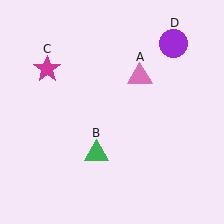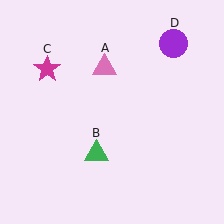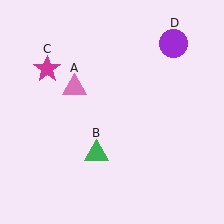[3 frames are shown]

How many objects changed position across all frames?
1 object changed position: pink triangle (object A).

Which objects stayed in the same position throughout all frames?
Green triangle (object B) and magenta star (object C) and purple circle (object D) remained stationary.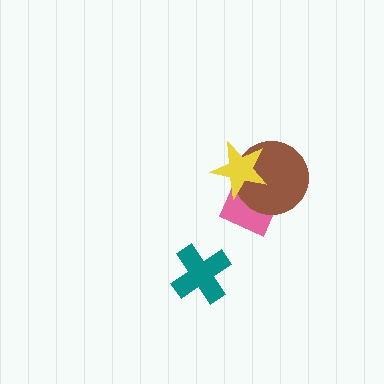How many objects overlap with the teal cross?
0 objects overlap with the teal cross.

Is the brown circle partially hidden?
Yes, it is partially covered by another shape.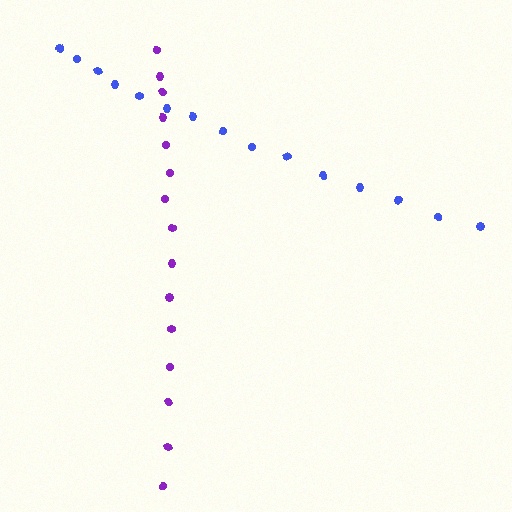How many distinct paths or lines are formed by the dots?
There are 2 distinct paths.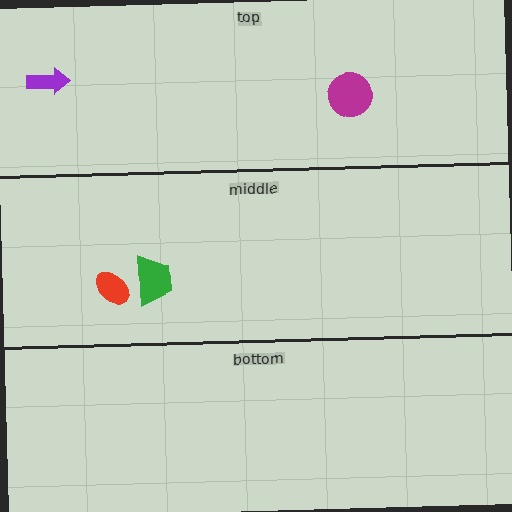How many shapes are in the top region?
2.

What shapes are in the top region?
The purple arrow, the magenta circle.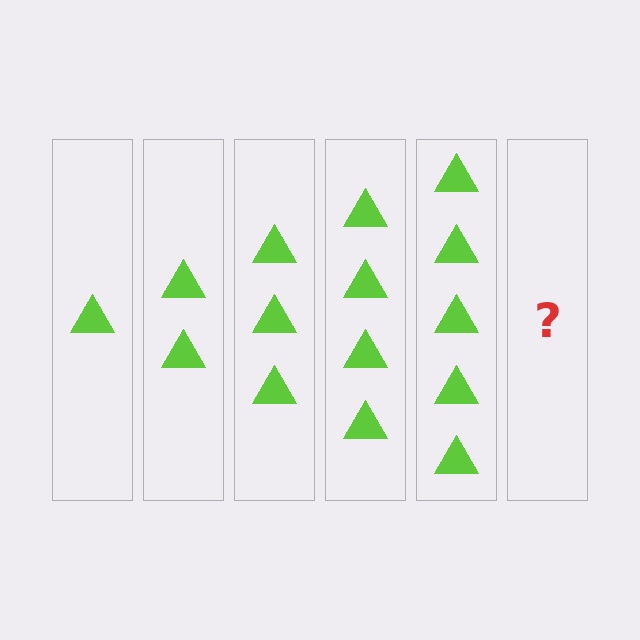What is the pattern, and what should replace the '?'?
The pattern is that each step adds one more triangle. The '?' should be 6 triangles.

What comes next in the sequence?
The next element should be 6 triangles.